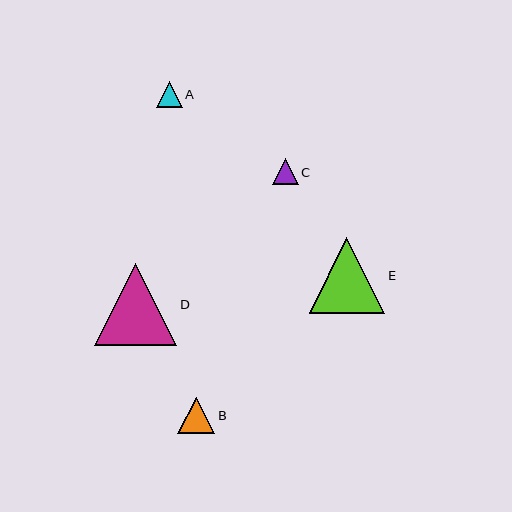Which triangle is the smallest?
Triangle A is the smallest with a size of approximately 26 pixels.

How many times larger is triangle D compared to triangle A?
Triangle D is approximately 3.2 times the size of triangle A.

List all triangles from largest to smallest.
From largest to smallest: D, E, B, C, A.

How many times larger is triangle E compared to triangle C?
Triangle E is approximately 2.9 times the size of triangle C.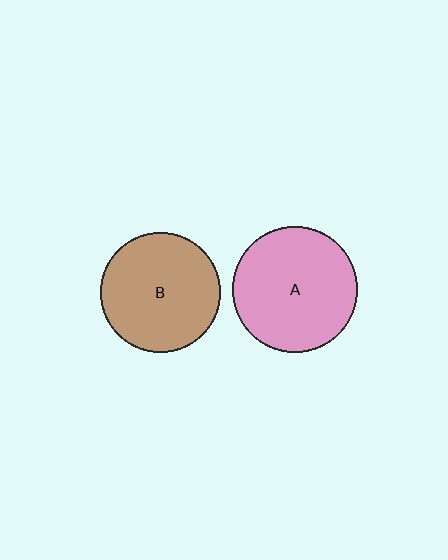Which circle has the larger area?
Circle A (pink).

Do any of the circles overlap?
No, none of the circles overlap.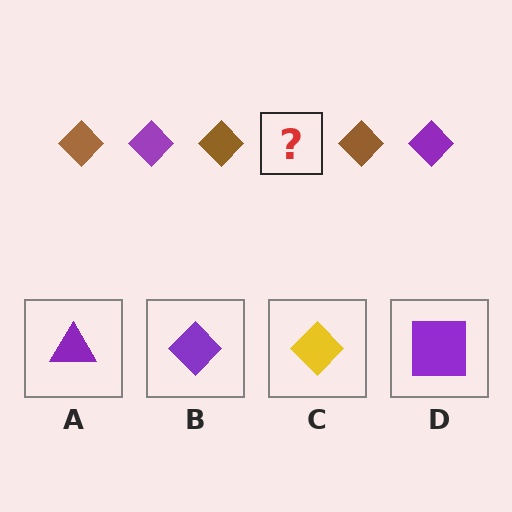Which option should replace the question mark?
Option B.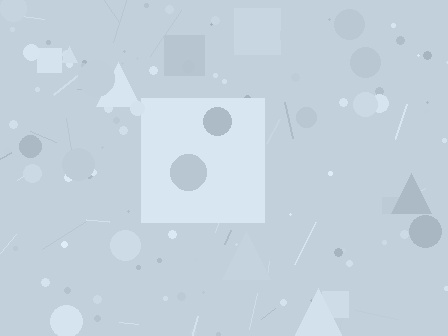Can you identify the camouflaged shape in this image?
The camouflaged shape is a square.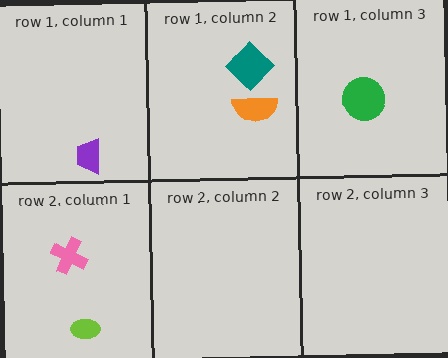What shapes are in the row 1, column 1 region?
The purple trapezoid.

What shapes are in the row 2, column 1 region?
The lime ellipse, the pink cross.